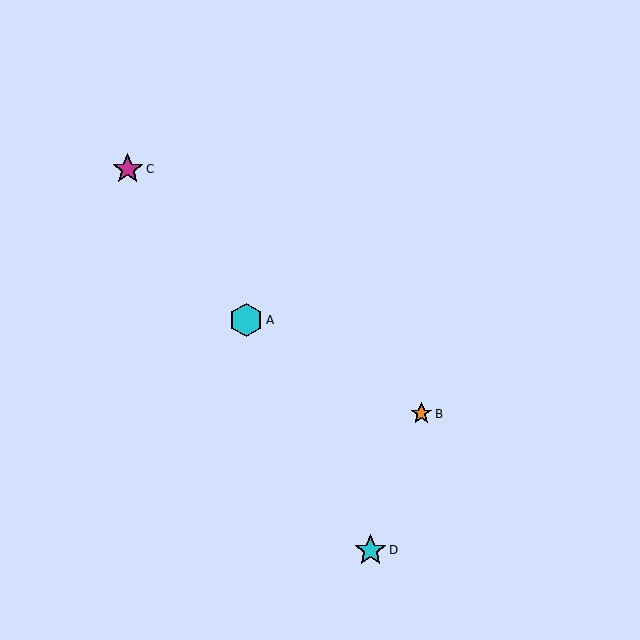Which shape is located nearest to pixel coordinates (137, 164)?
The magenta star (labeled C) at (128, 169) is nearest to that location.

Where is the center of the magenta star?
The center of the magenta star is at (128, 169).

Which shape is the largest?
The cyan hexagon (labeled A) is the largest.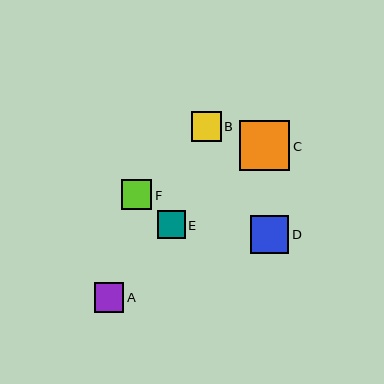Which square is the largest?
Square C is the largest with a size of approximately 50 pixels.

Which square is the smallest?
Square E is the smallest with a size of approximately 28 pixels.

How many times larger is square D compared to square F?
Square D is approximately 1.2 times the size of square F.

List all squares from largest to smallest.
From largest to smallest: C, D, F, A, B, E.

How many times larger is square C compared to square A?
Square C is approximately 1.7 times the size of square A.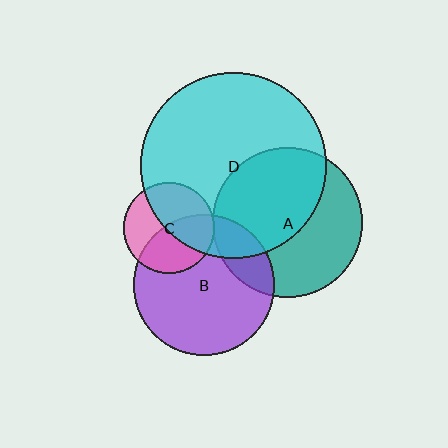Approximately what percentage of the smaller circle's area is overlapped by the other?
Approximately 55%.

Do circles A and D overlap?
Yes.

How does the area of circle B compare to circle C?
Approximately 2.4 times.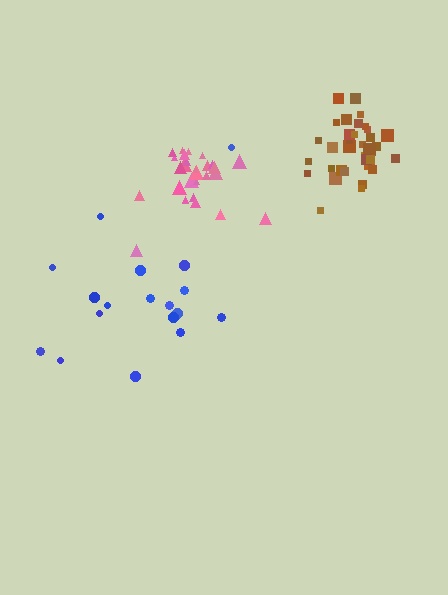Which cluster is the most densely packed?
Brown.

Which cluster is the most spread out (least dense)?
Blue.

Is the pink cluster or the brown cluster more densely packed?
Brown.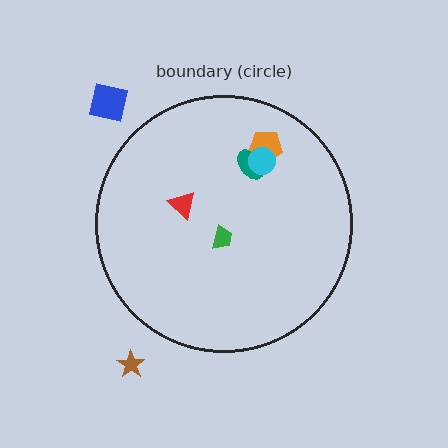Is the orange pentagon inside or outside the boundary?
Inside.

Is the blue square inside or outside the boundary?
Outside.